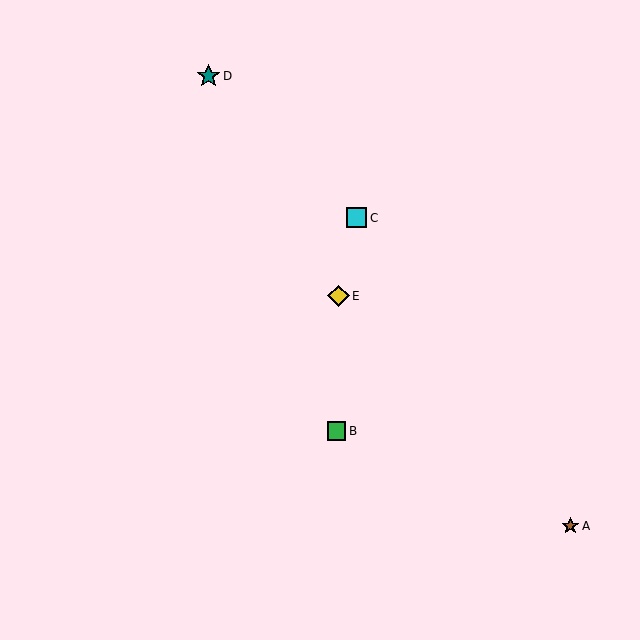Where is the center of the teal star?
The center of the teal star is at (208, 76).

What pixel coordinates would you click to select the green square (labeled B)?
Click at (337, 431) to select the green square B.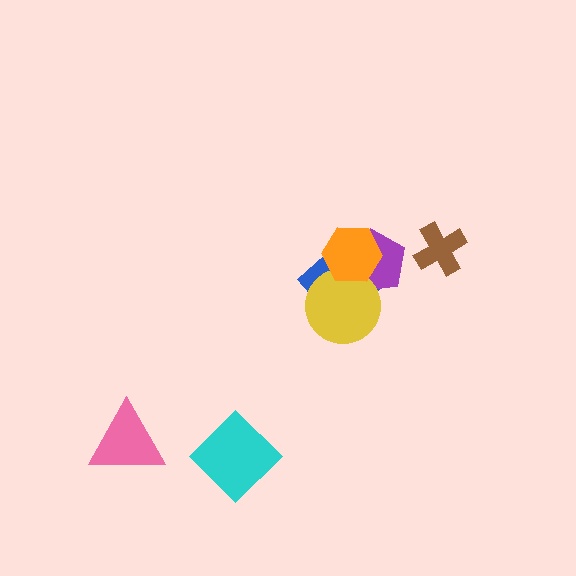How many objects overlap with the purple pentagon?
3 objects overlap with the purple pentagon.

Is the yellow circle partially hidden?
Yes, it is partially covered by another shape.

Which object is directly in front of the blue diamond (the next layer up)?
The purple pentagon is directly in front of the blue diamond.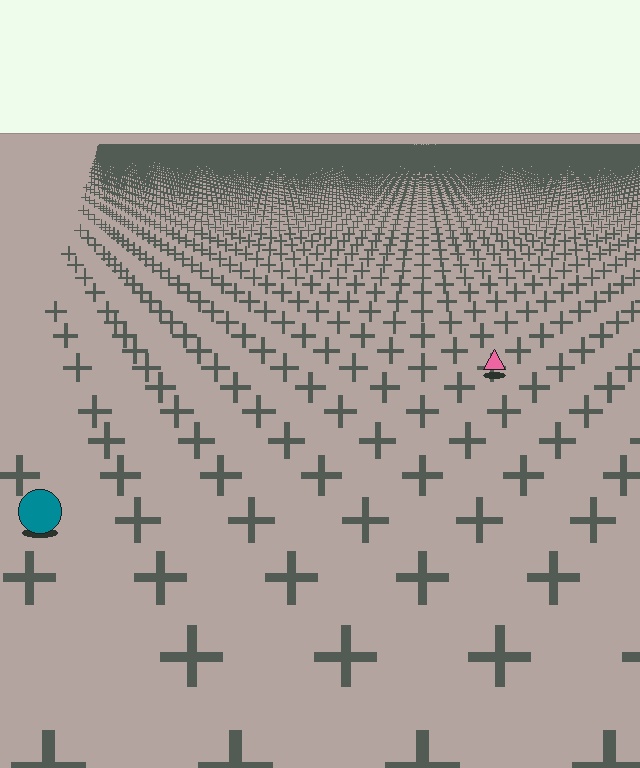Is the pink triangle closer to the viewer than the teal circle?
No. The teal circle is closer — you can tell from the texture gradient: the ground texture is coarser near it.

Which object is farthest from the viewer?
The pink triangle is farthest from the viewer. It appears smaller and the ground texture around it is denser.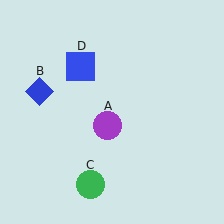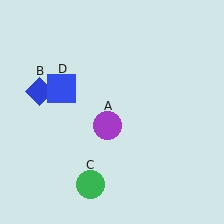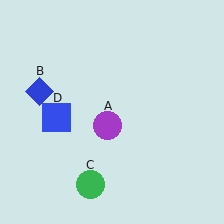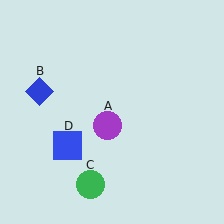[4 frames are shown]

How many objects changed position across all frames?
1 object changed position: blue square (object D).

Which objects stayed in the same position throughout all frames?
Purple circle (object A) and blue diamond (object B) and green circle (object C) remained stationary.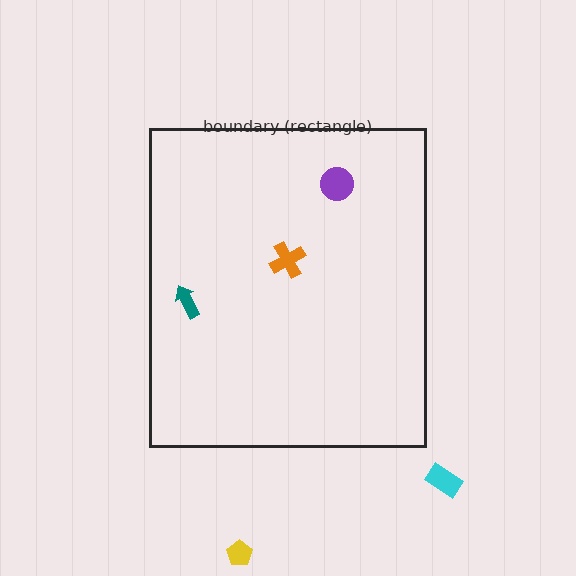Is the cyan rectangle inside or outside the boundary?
Outside.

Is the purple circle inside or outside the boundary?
Inside.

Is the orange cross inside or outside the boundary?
Inside.